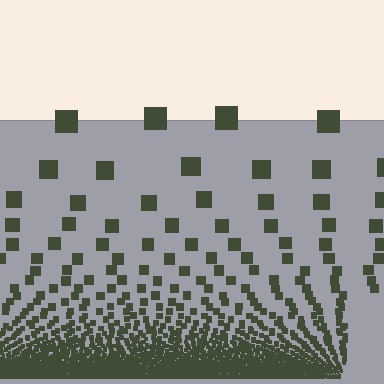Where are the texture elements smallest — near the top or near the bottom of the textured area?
Near the bottom.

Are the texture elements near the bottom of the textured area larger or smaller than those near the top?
Smaller. The gradient is inverted — elements near the bottom are smaller and denser.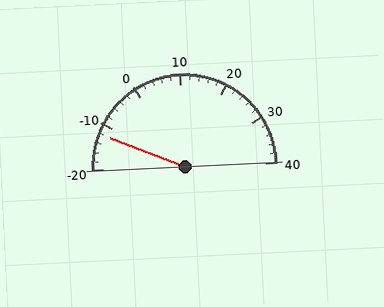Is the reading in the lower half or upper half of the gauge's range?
The reading is in the lower half of the range (-20 to 40).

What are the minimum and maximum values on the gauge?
The gauge ranges from -20 to 40.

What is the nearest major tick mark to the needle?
The nearest major tick mark is -10.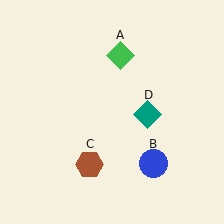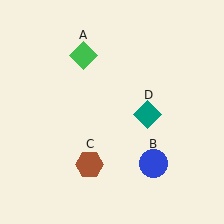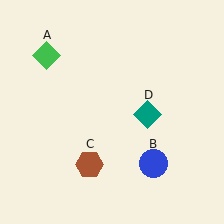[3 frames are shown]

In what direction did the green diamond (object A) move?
The green diamond (object A) moved left.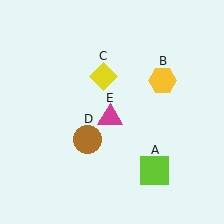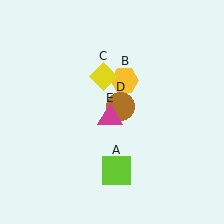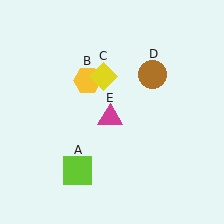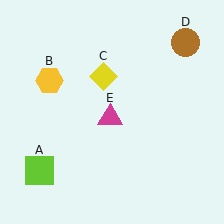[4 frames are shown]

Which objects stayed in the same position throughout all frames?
Yellow diamond (object C) and magenta triangle (object E) remained stationary.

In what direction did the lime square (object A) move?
The lime square (object A) moved left.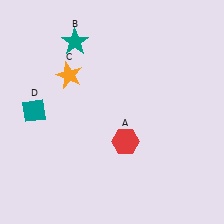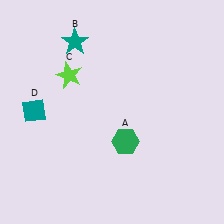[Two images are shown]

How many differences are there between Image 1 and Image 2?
There are 2 differences between the two images.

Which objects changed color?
A changed from red to green. C changed from orange to lime.